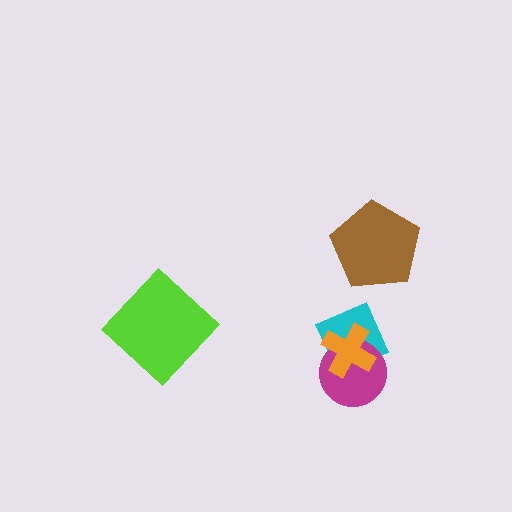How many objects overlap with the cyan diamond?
2 objects overlap with the cyan diamond.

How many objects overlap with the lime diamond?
0 objects overlap with the lime diamond.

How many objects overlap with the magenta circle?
2 objects overlap with the magenta circle.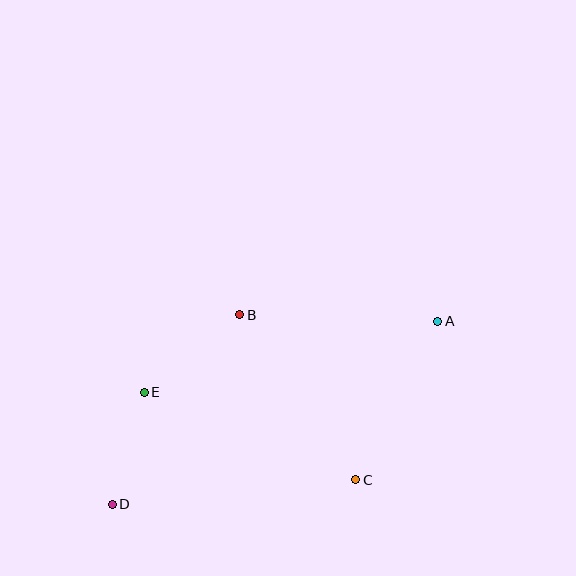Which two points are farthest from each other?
Points A and D are farthest from each other.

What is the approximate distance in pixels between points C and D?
The distance between C and D is approximately 244 pixels.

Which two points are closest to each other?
Points D and E are closest to each other.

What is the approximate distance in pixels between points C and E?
The distance between C and E is approximately 229 pixels.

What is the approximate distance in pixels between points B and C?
The distance between B and C is approximately 202 pixels.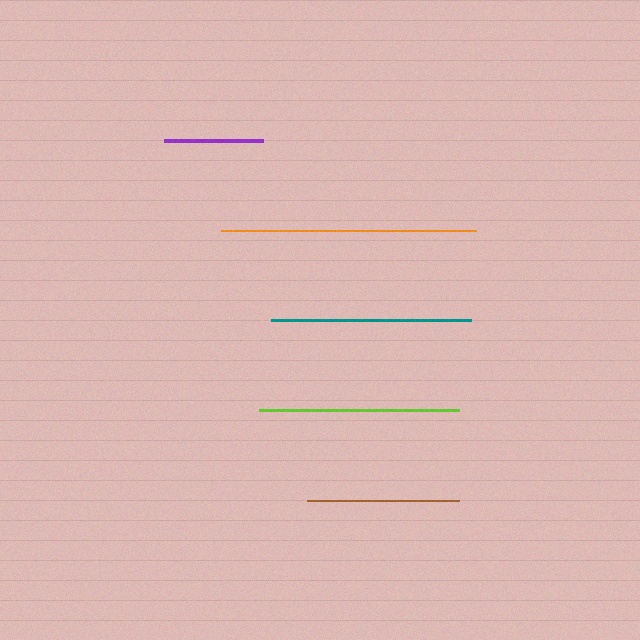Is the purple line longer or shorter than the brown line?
The brown line is longer than the purple line.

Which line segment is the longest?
The orange line is the longest at approximately 255 pixels.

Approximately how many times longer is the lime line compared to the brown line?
The lime line is approximately 1.3 times the length of the brown line.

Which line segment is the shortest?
The purple line is the shortest at approximately 100 pixels.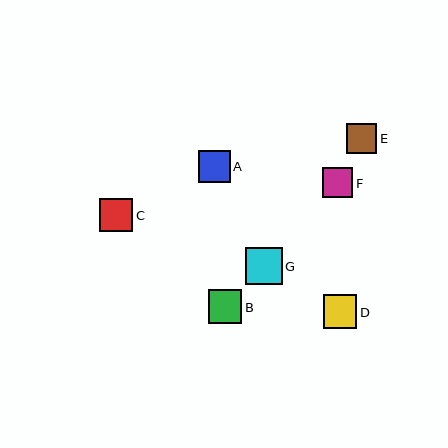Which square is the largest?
Square G is the largest with a size of approximately 37 pixels.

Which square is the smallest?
Square E is the smallest with a size of approximately 30 pixels.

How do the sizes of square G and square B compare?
Square G and square B are approximately the same size.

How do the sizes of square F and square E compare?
Square F and square E are approximately the same size.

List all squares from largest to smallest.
From largest to smallest: G, D, B, C, A, F, E.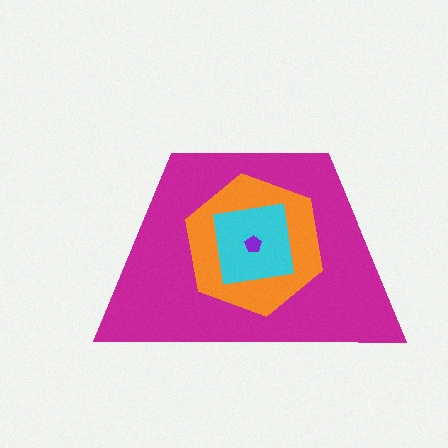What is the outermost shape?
The magenta trapezoid.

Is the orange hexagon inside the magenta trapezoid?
Yes.